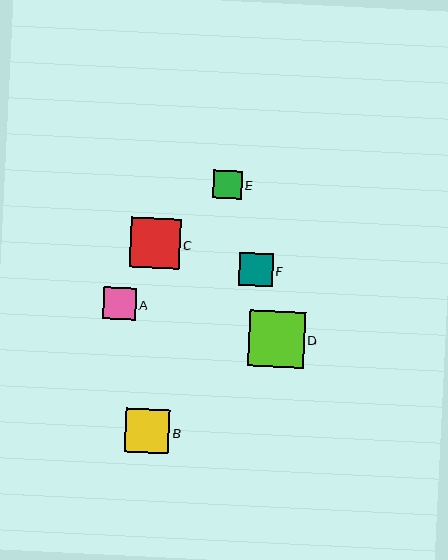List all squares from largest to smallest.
From largest to smallest: D, C, B, F, A, E.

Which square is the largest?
Square D is the largest with a size of approximately 56 pixels.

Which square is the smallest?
Square E is the smallest with a size of approximately 28 pixels.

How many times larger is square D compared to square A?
Square D is approximately 1.7 times the size of square A.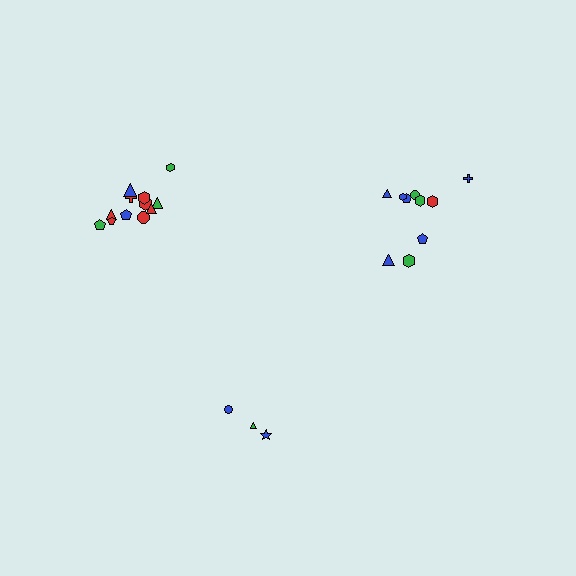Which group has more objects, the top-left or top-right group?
The top-left group.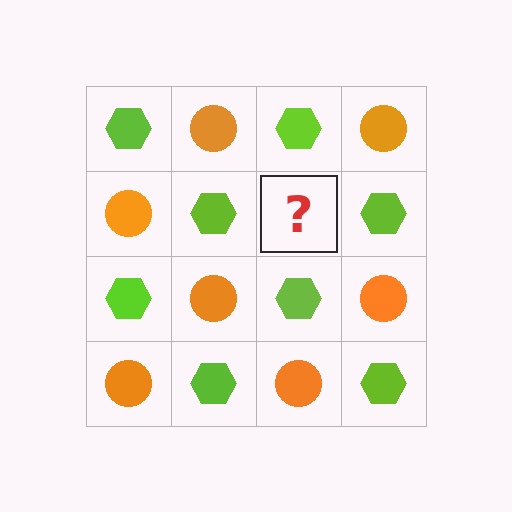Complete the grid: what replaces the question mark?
The question mark should be replaced with an orange circle.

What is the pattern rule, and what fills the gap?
The rule is that it alternates lime hexagon and orange circle in a checkerboard pattern. The gap should be filled with an orange circle.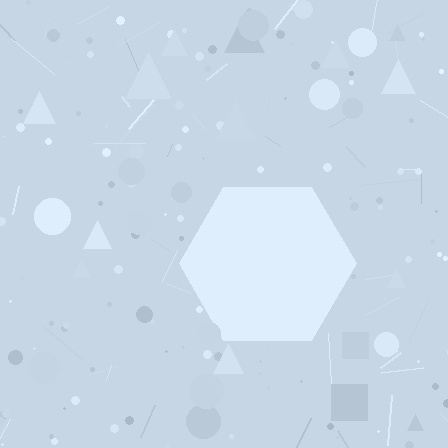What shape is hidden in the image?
A hexagon is hidden in the image.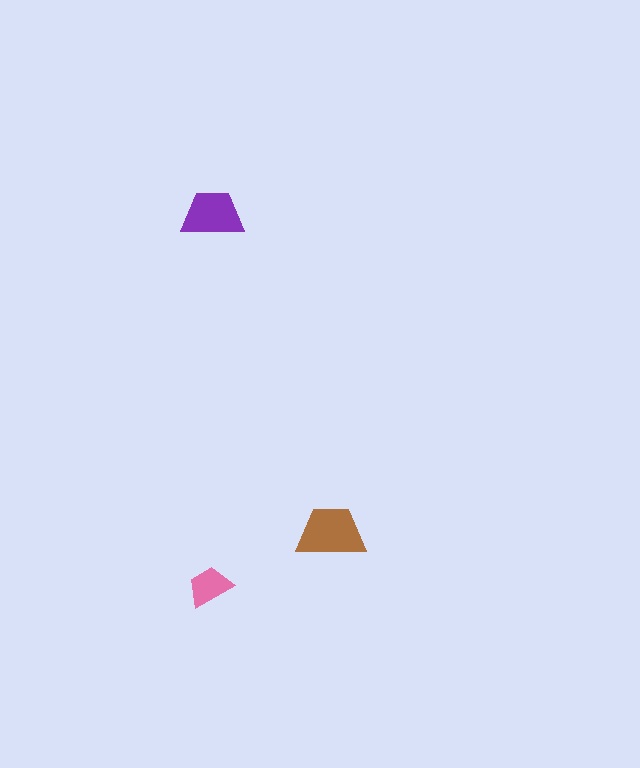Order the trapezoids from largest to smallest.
the brown one, the purple one, the pink one.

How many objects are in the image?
There are 3 objects in the image.